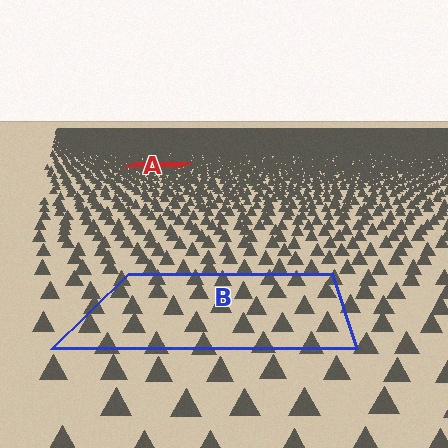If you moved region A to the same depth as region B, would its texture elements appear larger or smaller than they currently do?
They would appear larger. At a closer depth, the same texture elements are projected at a bigger on-screen size.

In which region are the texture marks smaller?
The texture marks are smaller in region A, because it is farther away.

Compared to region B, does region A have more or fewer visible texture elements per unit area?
Region A has more texture elements per unit area — they are packed more densely because it is farther away.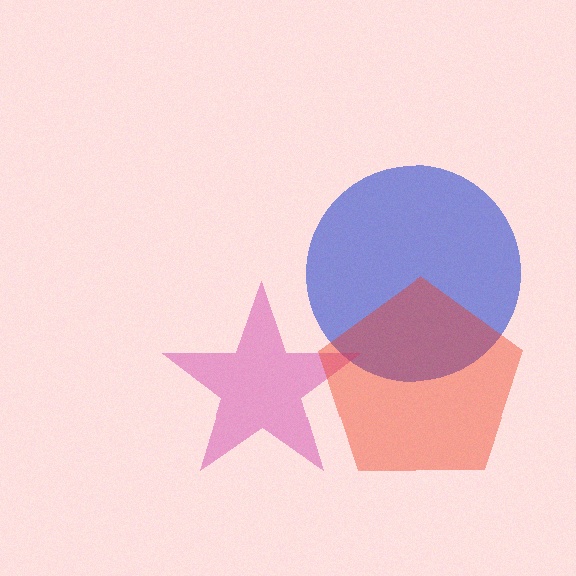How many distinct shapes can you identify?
There are 3 distinct shapes: a blue circle, a magenta star, a red pentagon.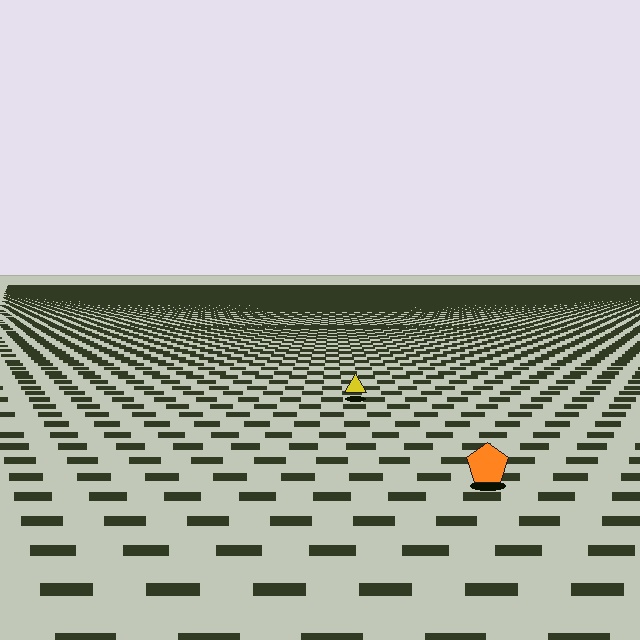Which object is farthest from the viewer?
The yellow triangle is farthest from the viewer. It appears smaller and the ground texture around it is denser.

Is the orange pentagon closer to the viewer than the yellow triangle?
Yes. The orange pentagon is closer — you can tell from the texture gradient: the ground texture is coarser near it.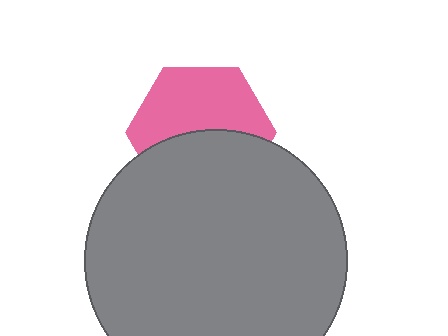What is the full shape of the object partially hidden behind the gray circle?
The partially hidden object is a pink hexagon.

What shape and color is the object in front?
The object in front is a gray circle.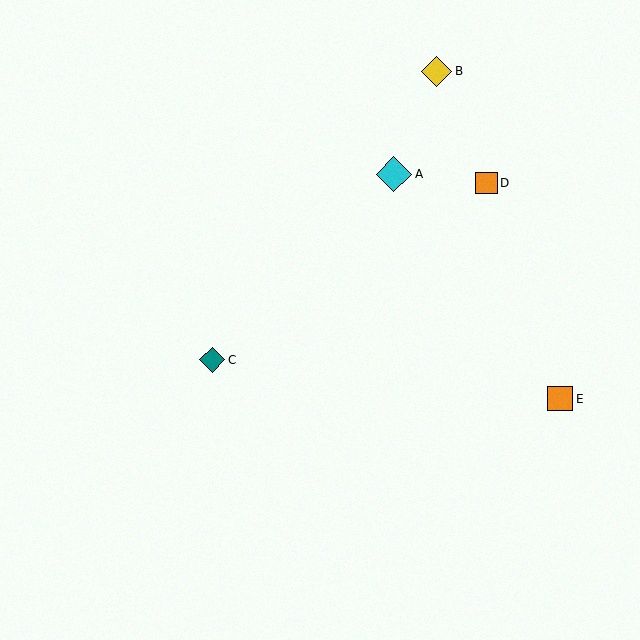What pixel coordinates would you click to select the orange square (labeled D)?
Click at (486, 183) to select the orange square D.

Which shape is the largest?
The cyan diamond (labeled A) is the largest.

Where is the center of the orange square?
The center of the orange square is at (560, 399).